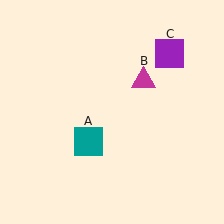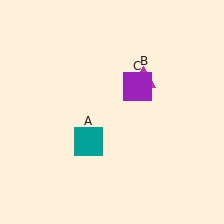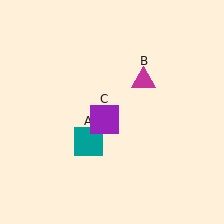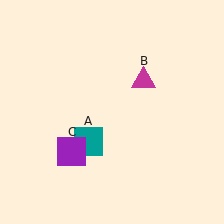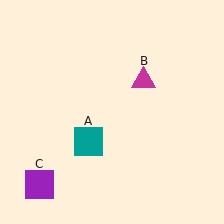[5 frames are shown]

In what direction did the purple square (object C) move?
The purple square (object C) moved down and to the left.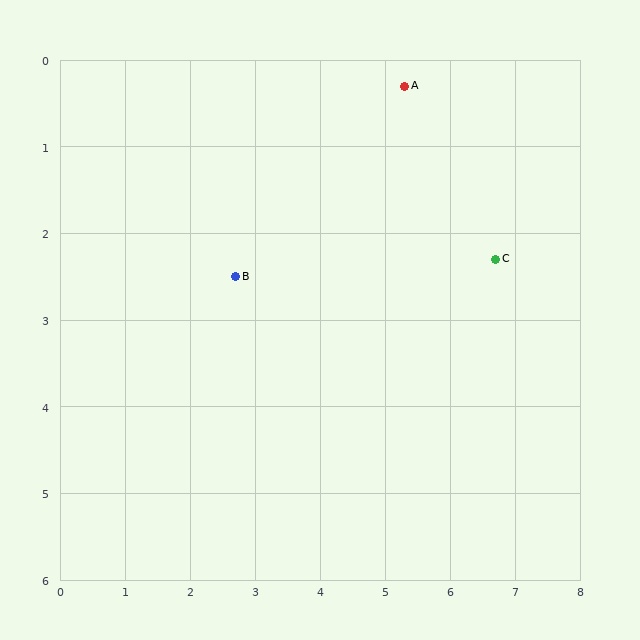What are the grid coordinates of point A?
Point A is at approximately (5.3, 0.3).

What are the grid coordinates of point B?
Point B is at approximately (2.7, 2.5).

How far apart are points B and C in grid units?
Points B and C are about 4.0 grid units apart.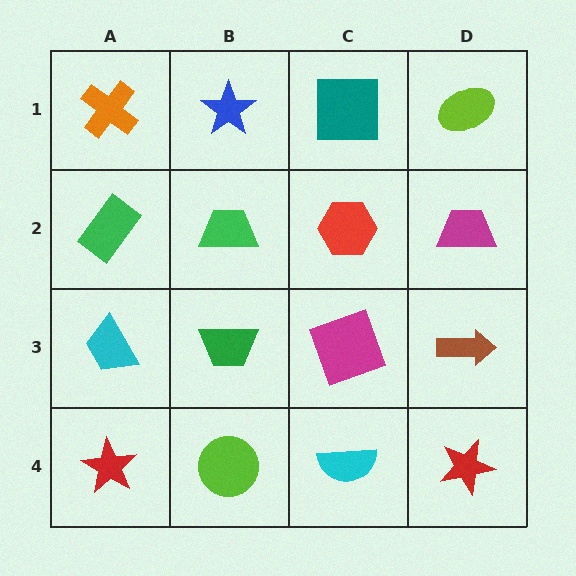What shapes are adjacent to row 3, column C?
A red hexagon (row 2, column C), a cyan semicircle (row 4, column C), a green trapezoid (row 3, column B), a brown arrow (row 3, column D).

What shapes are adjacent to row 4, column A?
A cyan trapezoid (row 3, column A), a lime circle (row 4, column B).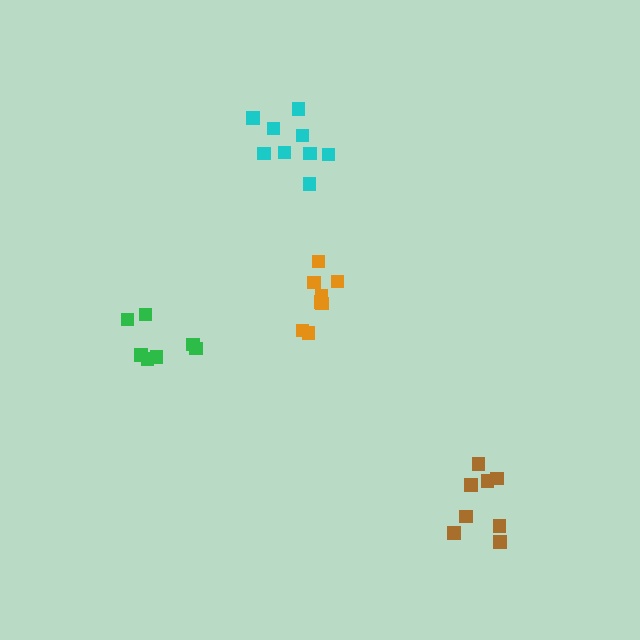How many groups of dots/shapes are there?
There are 4 groups.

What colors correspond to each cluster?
The clusters are colored: cyan, green, brown, orange.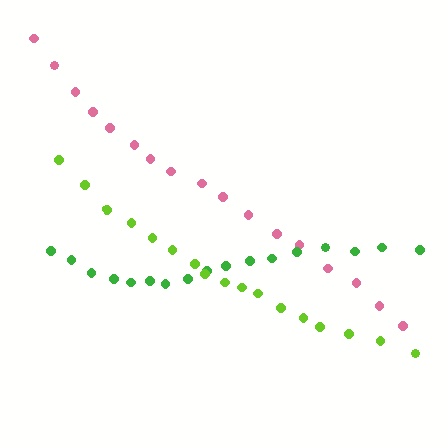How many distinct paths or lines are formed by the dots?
There are 3 distinct paths.